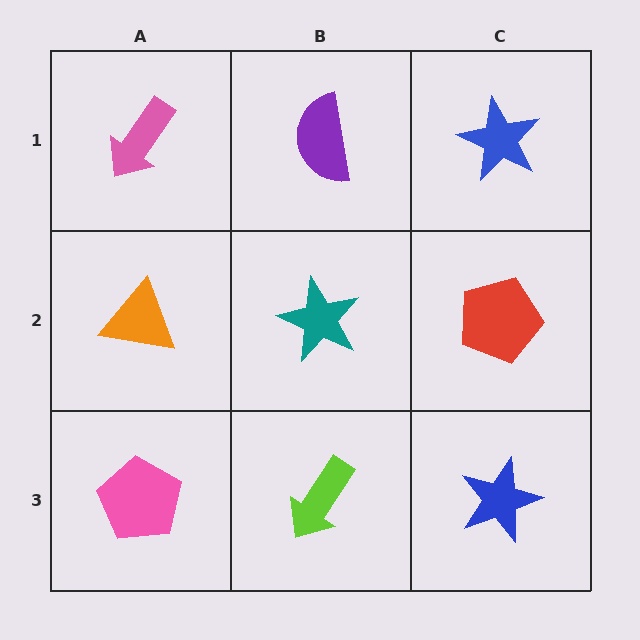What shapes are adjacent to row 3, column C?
A red pentagon (row 2, column C), a lime arrow (row 3, column B).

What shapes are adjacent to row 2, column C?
A blue star (row 1, column C), a blue star (row 3, column C), a teal star (row 2, column B).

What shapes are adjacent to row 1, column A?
An orange triangle (row 2, column A), a purple semicircle (row 1, column B).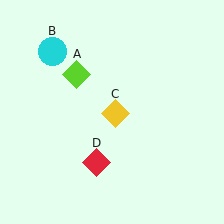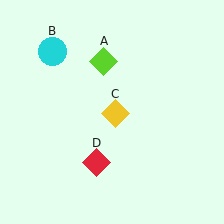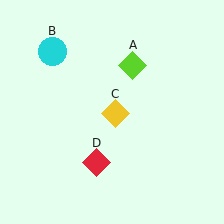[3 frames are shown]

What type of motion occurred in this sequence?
The lime diamond (object A) rotated clockwise around the center of the scene.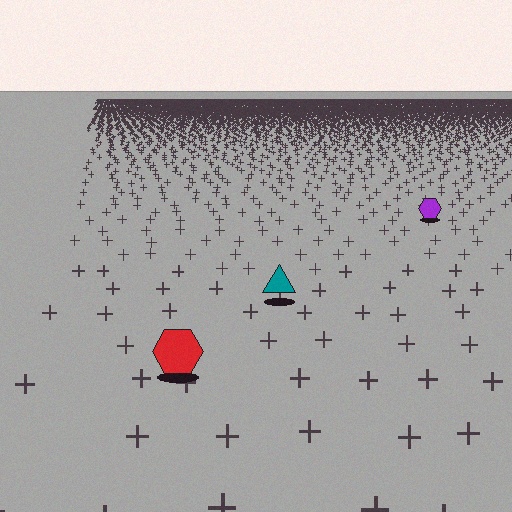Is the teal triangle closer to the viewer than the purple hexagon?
Yes. The teal triangle is closer — you can tell from the texture gradient: the ground texture is coarser near it.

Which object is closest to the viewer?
The red hexagon is closest. The texture marks near it are larger and more spread out.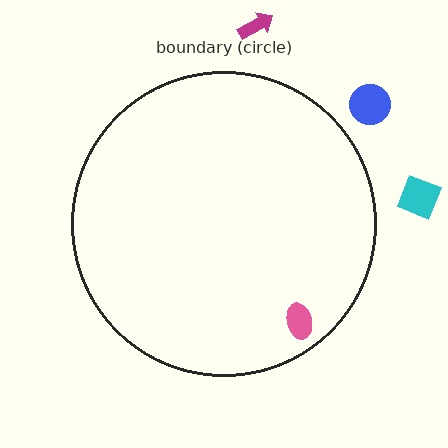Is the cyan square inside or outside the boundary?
Outside.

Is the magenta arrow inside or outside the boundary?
Outside.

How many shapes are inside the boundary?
1 inside, 3 outside.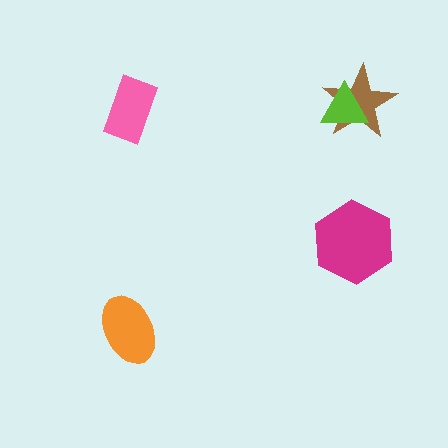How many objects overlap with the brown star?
1 object overlaps with the brown star.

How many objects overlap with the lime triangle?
1 object overlaps with the lime triangle.